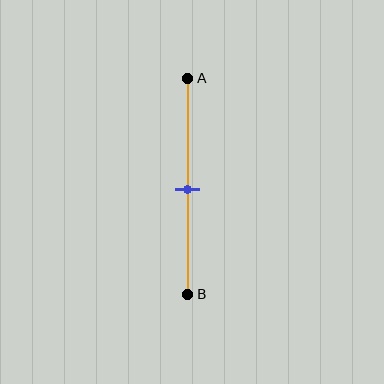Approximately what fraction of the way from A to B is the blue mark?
The blue mark is approximately 50% of the way from A to B.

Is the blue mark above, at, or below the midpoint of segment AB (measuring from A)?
The blue mark is approximately at the midpoint of segment AB.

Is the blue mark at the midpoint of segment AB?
Yes, the mark is approximately at the midpoint.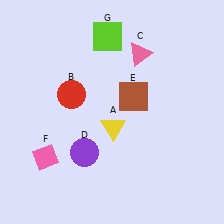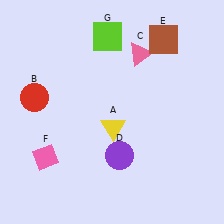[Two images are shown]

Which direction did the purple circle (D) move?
The purple circle (D) moved right.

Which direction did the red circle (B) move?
The red circle (B) moved left.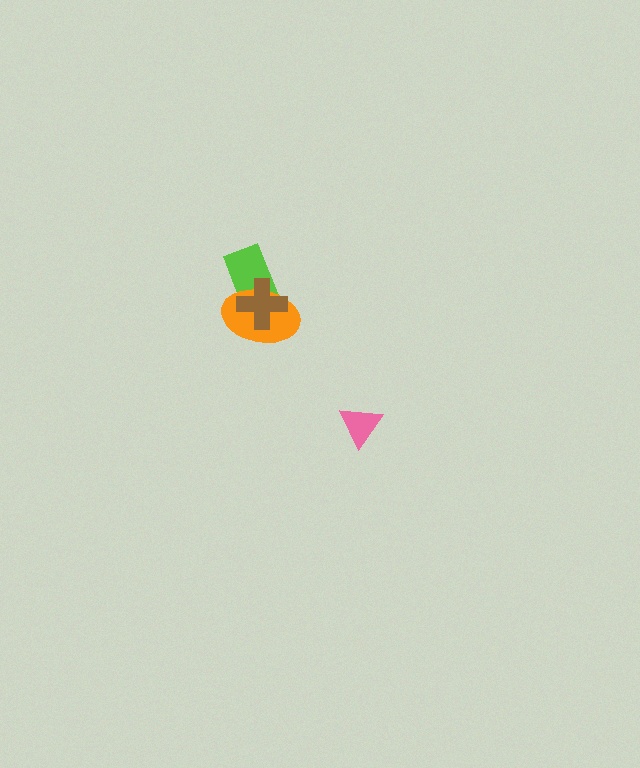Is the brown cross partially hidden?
No, no other shape covers it.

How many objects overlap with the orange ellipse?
2 objects overlap with the orange ellipse.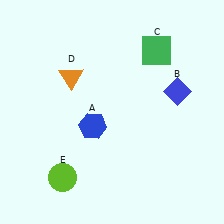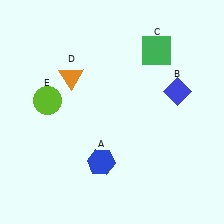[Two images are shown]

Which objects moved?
The objects that moved are: the blue hexagon (A), the lime circle (E).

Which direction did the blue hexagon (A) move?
The blue hexagon (A) moved down.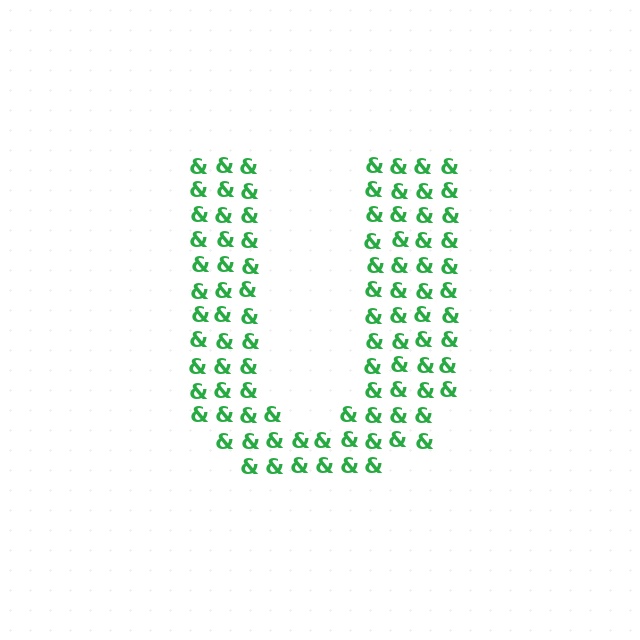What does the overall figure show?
The overall figure shows the letter U.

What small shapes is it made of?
It is made of small ampersands.